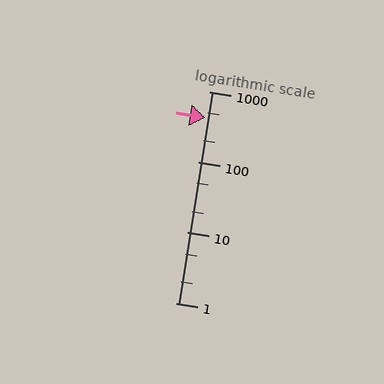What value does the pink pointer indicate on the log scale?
The pointer indicates approximately 420.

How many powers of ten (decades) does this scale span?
The scale spans 3 decades, from 1 to 1000.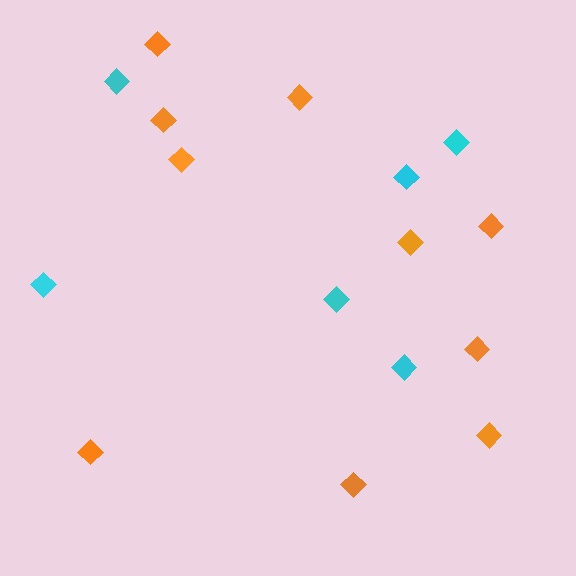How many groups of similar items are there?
There are 2 groups: one group of orange diamonds (10) and one group of cyan diamonds (6).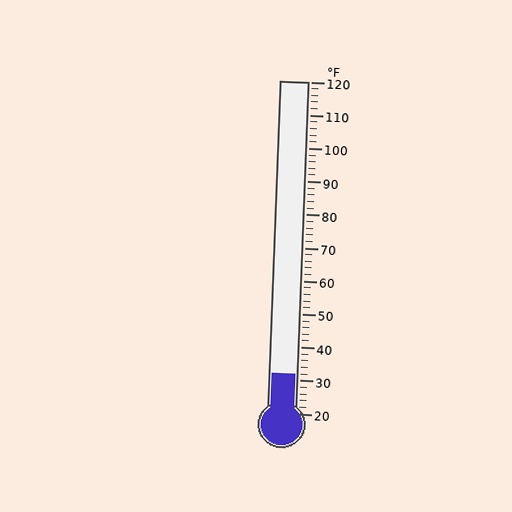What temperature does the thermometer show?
The thermometer shows approximately 32°F.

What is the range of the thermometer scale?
The thermometer scale ranges from 20°F to 120°F.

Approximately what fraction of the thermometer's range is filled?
The thermometer is filled to approximately 10% of its range.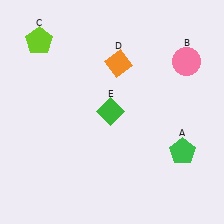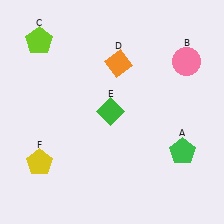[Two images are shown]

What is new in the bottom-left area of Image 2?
A yellow pentagon (F) was added in the bottom-left area of Image 2.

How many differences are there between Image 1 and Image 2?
There is 1 difference between the two images.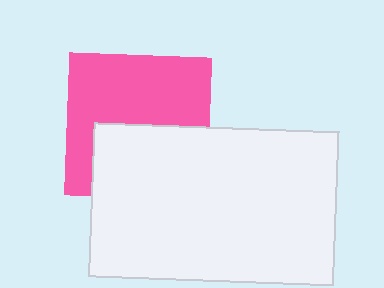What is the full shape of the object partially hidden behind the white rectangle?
The partially hidden object is a pink square.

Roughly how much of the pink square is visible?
About half of it is visible (roughly 58%).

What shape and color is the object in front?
The object in front is a white rectangle.